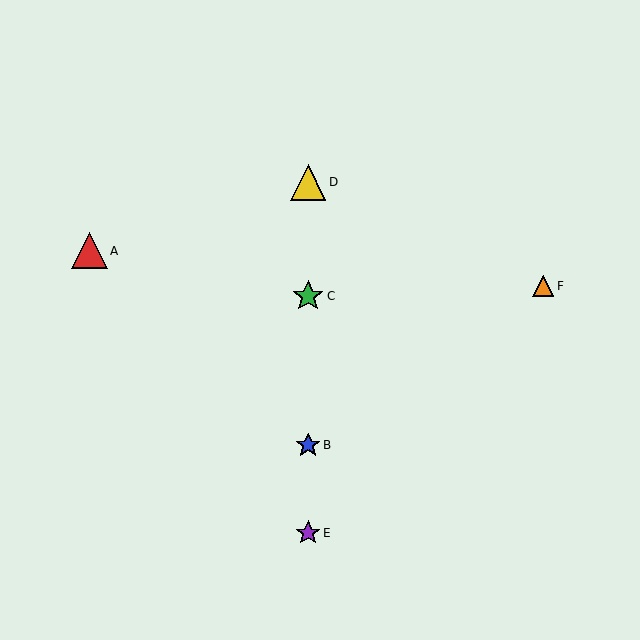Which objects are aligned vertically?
Objects B, C, D, E are aligned vertically.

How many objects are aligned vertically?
4 objects (B, C, D, E) are aligned vertically.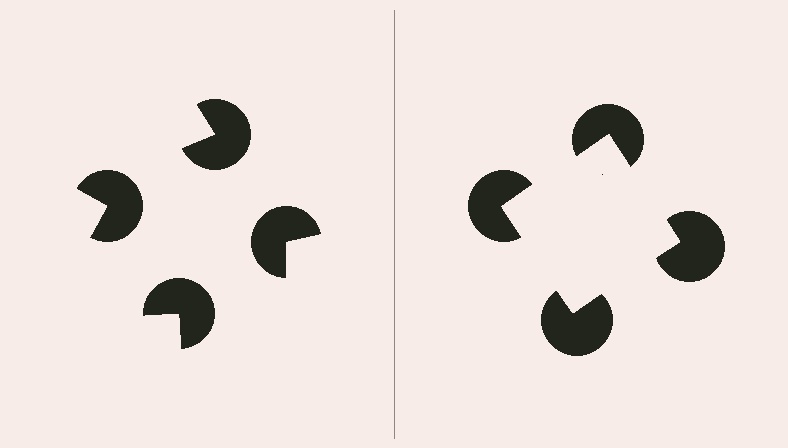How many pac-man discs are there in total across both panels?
8 — 4 on each side.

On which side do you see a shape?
An illusory square appears on the right side. On the left side the wedge cuts are rotated, so no coherent shape forms.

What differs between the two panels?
The pac-man discs are positioned identically on both sides; only the wedge orientations differ. On the right they align to a square; on the left they are misaligned.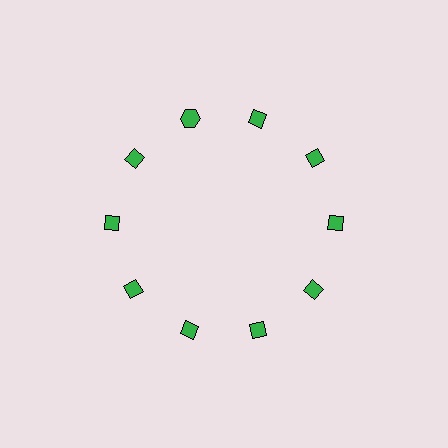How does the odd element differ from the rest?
It has a different shape: hexagon instead of diamond.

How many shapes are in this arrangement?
There are 10 shapes arranged in a ring pattern.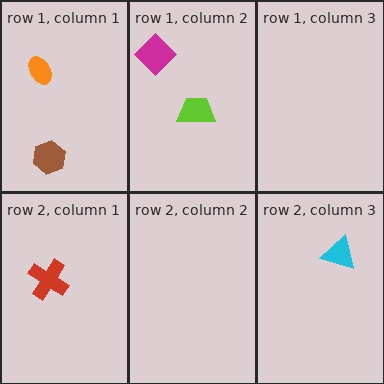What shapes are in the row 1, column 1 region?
The orange ellipse, the brown hexagon.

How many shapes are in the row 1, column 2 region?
2.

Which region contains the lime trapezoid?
The row 1, column 2 region.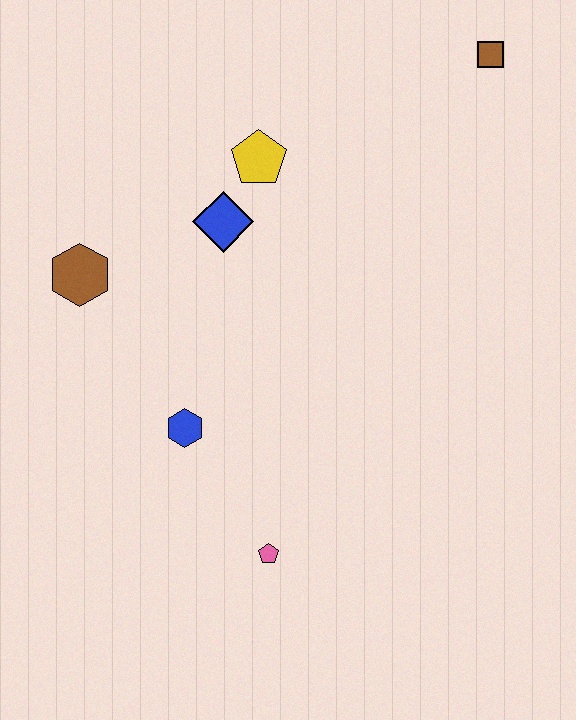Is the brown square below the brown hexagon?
No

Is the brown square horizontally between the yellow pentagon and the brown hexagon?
No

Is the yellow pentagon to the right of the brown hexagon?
Yes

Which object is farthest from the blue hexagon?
The brown square is farthest from the blue hexagon.